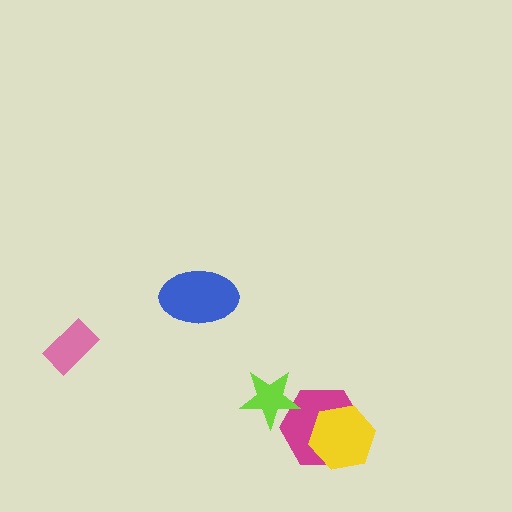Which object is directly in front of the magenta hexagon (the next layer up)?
The yellow hexagon is directly in front of the magenta hexagon.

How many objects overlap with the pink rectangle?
0 objects overlap with the pink rectangle.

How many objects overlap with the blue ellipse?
0 objects overlap with the blue ellipse.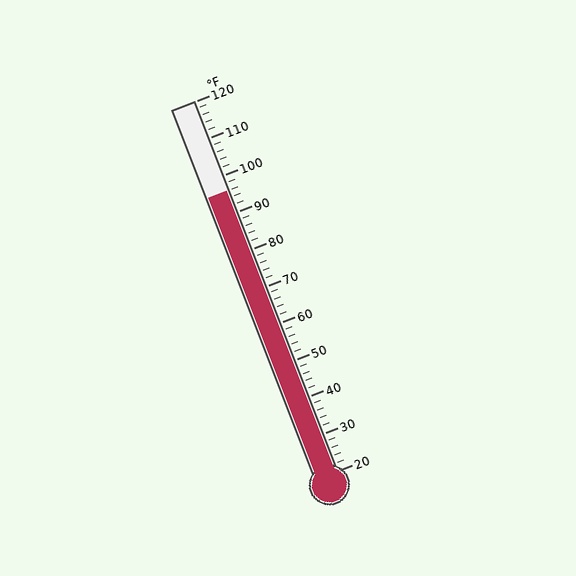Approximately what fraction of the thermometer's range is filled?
The thermometer is filled to approximately 75% of its range.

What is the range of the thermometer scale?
The thermometer scale ranges from 20°F to 120°F.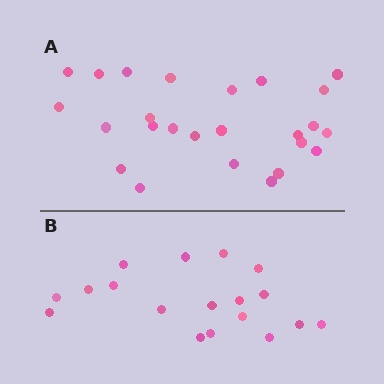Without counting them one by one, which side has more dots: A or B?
Region A (the top region) has more dots.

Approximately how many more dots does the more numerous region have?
Region A has roughly 8 or so more dots than region B.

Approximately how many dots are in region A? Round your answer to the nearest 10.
About 20 dots. (The exact count is 25, which rounds to 20.)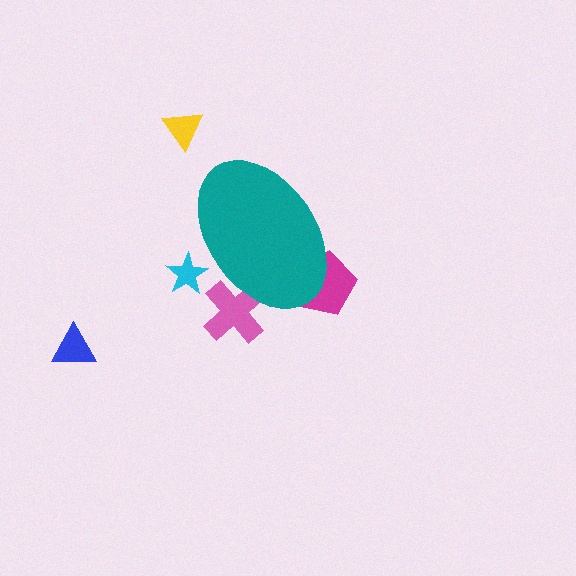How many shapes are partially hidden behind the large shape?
3 shapes are partially hidden.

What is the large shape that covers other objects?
A teal ellipse.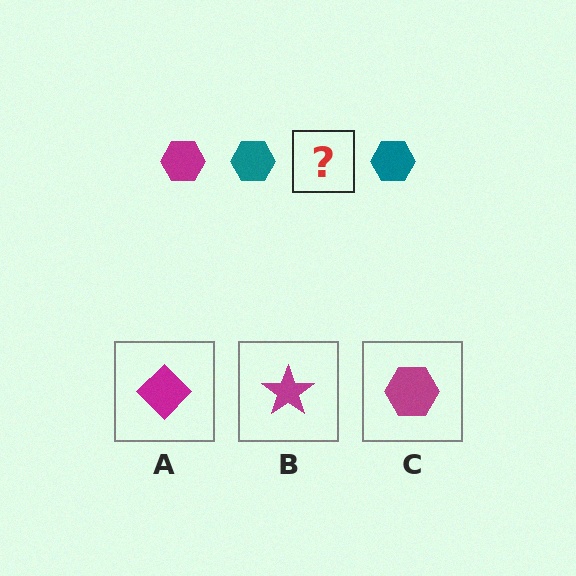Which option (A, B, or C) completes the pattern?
C.